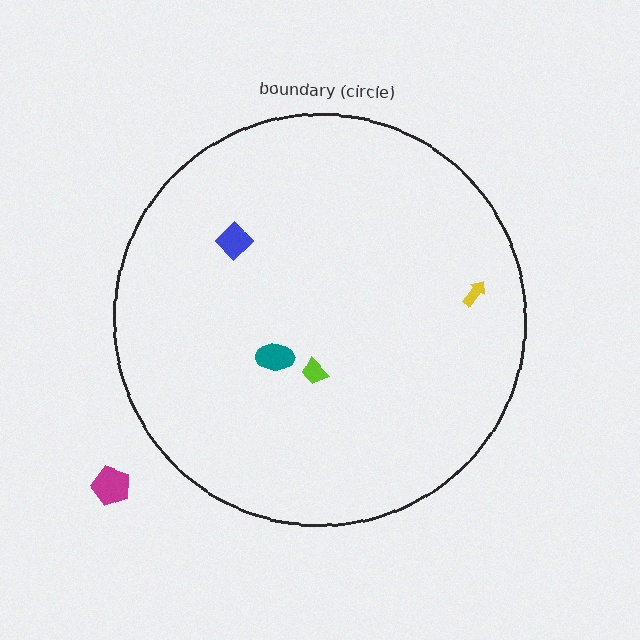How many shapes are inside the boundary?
4 inside, 1 outside.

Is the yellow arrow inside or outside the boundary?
Inside.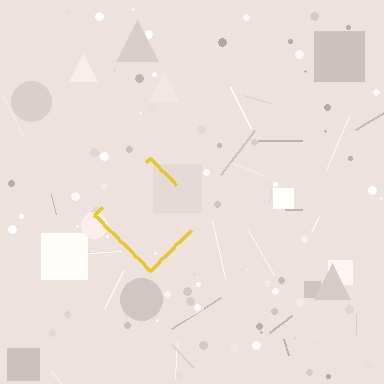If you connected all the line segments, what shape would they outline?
They would outline a diamond.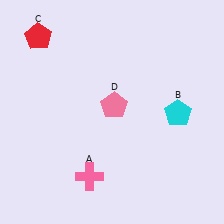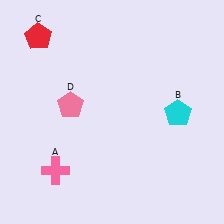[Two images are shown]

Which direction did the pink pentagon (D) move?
The pink pentagon (D) moved left.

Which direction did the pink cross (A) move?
The pink cross (A) moved left.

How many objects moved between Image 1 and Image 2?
2 objects moved between the two images.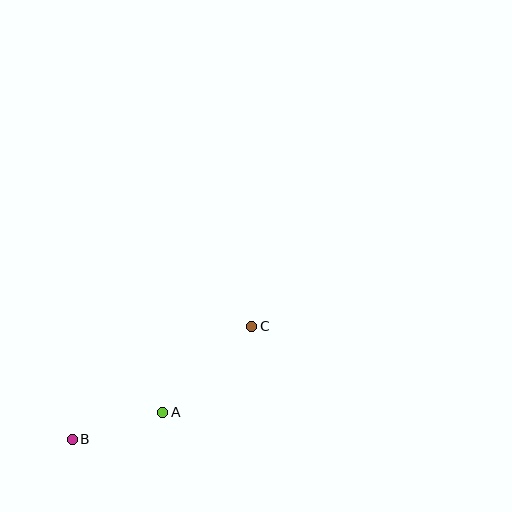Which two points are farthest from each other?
Points B and C are farthest from each other.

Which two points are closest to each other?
Points A and B are closest to each other.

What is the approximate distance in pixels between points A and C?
The distance between A and C is approximately 124 pixels.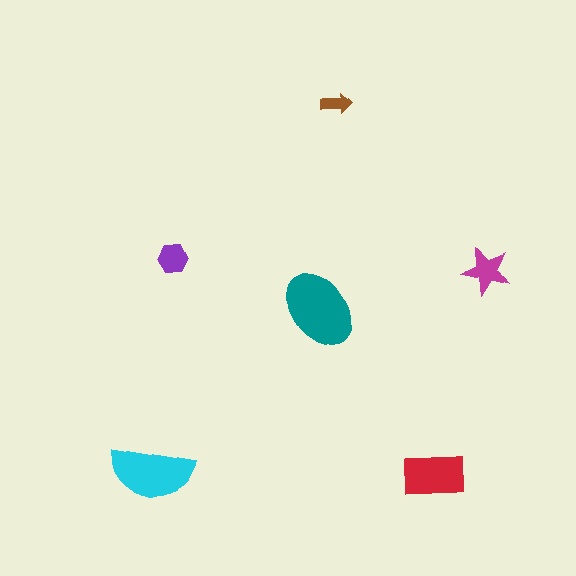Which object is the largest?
The teal ellipse.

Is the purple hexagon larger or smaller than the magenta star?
Smaller.